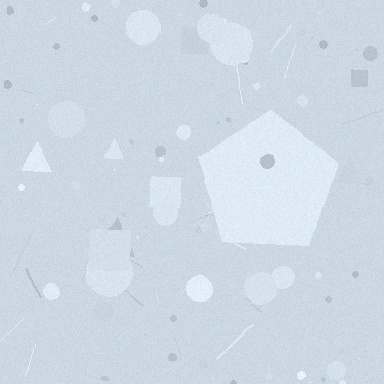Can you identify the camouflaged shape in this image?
The camouflaged shape is a pentagon.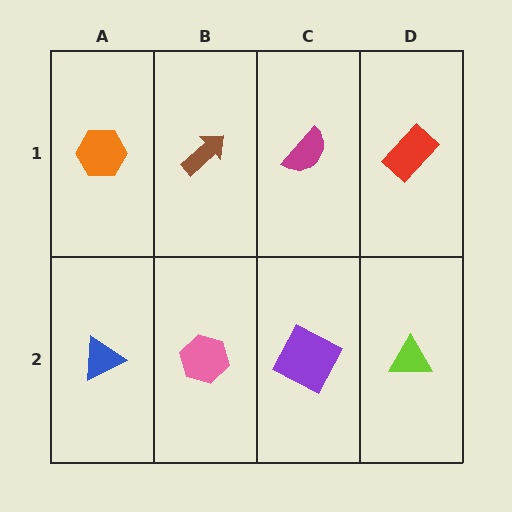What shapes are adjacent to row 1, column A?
A blue triangle (row 2, column A), a brown arrow (row 1, column B).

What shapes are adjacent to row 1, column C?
A purple square (row 2, column C), a brown arrow (row 1, column B), a red rectangle (row 1, column D).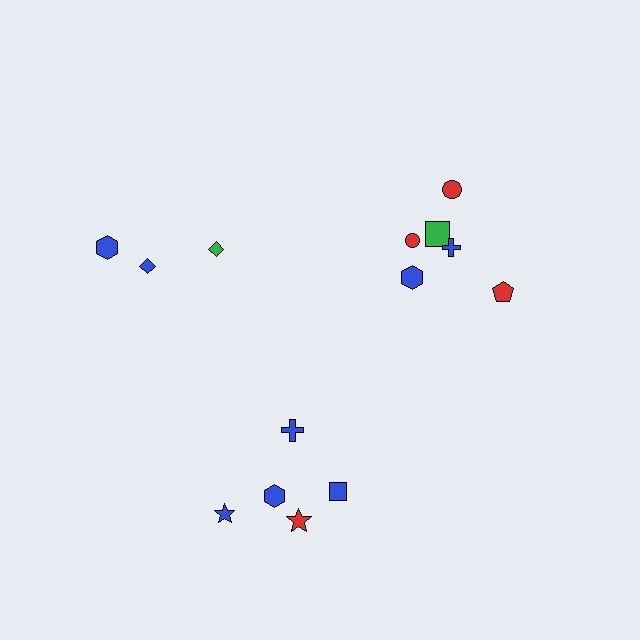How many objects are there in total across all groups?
There are 14 objects.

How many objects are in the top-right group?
There are 6 objects.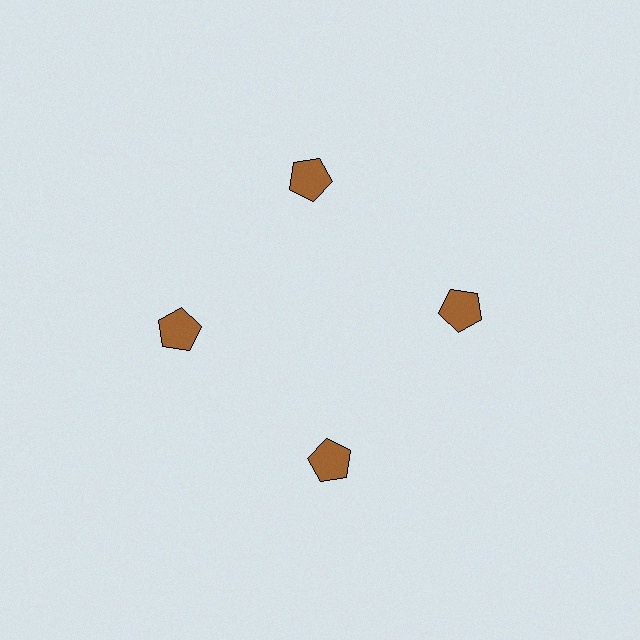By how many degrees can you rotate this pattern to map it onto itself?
The pattern maps onto itself every 90 degrees of rotation.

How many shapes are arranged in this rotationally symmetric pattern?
There are 4 shapes, arranged in 4 groups of 1.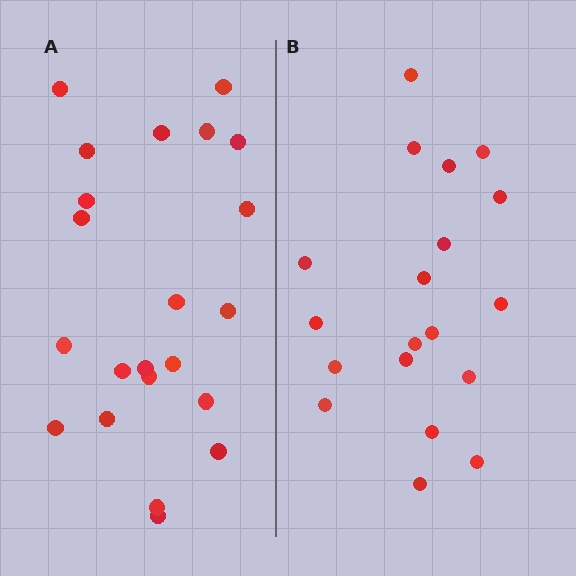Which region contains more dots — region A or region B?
Region A (the left region) has more dots.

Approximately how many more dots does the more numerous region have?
Region A has just a few more — roughly 2 or 3 more dots than region B.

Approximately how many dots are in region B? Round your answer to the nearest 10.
About 20 dots. (The exact count is 19, which rounds to 20.)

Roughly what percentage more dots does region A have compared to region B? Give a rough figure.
About 15% more.